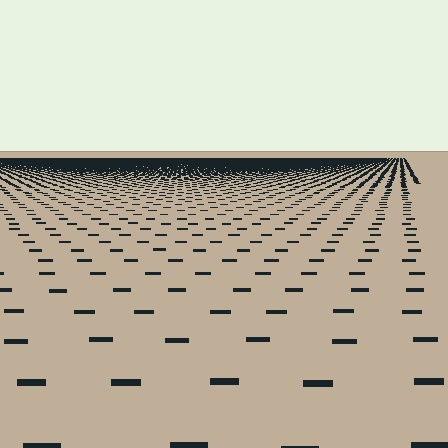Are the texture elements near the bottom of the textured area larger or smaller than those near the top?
Larger. Near the bottom, elements are closer to the viewer and appear at a bigger on-screen size.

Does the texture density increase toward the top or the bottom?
Density increases toward the top.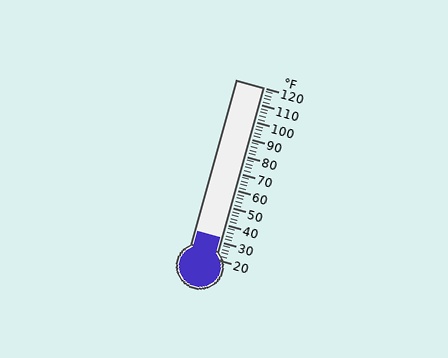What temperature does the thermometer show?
The thermometer shows approximately 32°F.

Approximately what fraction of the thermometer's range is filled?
The thermometer is filled to approximately 10% of its range.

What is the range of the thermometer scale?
The thermometer scale ranges from 20°F to 120°F.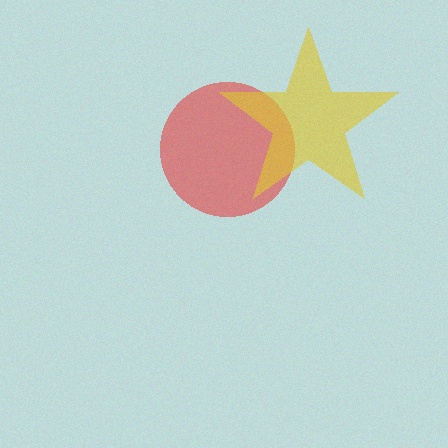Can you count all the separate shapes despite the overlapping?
Yes, there are 2 separate shapes.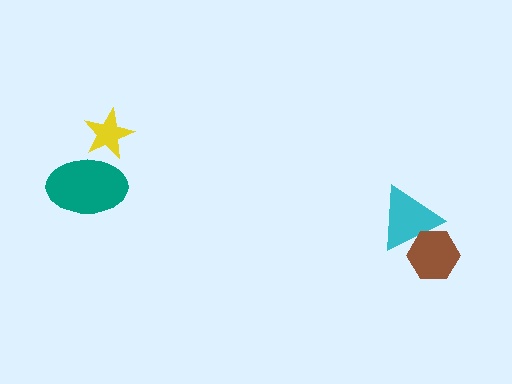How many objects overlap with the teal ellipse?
1 object overlaps with the teal ellipse.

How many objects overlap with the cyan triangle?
1 object overlaps with the cyan triangle.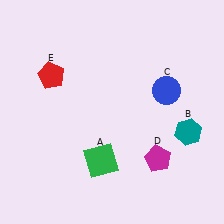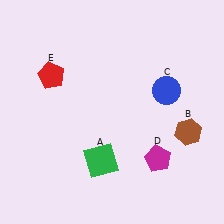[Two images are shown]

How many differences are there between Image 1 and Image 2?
There is 1 difference between the two images.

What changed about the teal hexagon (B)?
In Image 1, B is teal. In Image 2, it changed to brown.